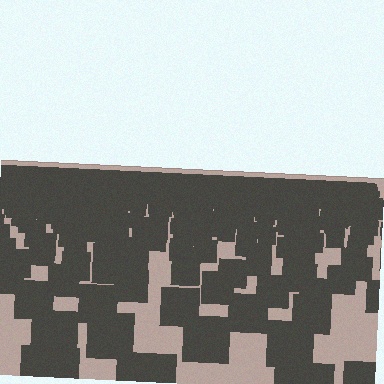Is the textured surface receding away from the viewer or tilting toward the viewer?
The surface is receding away from the viewer. Texture elements get smaller and denser toward the top.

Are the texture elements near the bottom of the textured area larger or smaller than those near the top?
Larger. Near the bottom, elements are closer to the viewer and appear at a bigger on-screen size.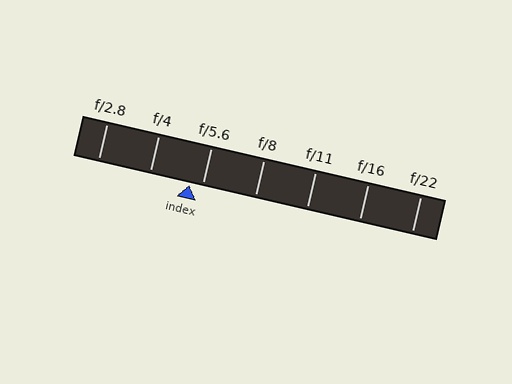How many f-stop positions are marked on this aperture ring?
There are 7 f-stop positions marked.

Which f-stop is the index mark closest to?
The index mark is closest to f/5.6.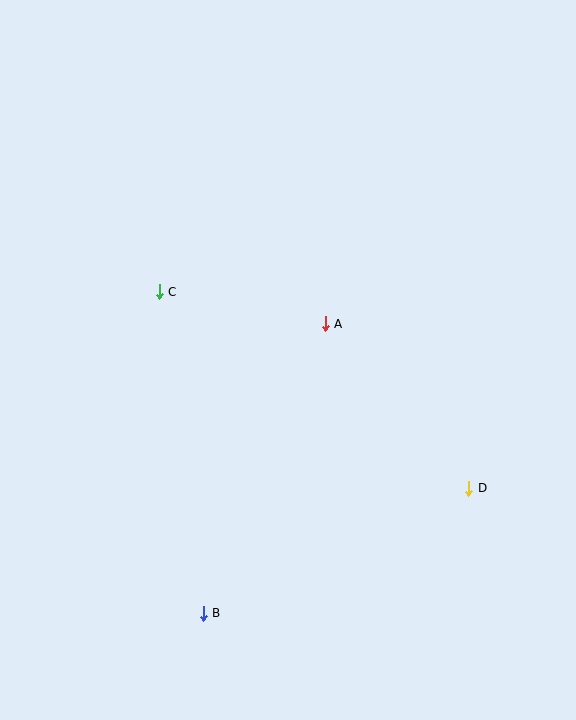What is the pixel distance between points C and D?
The distance between C and D is 366 pixels.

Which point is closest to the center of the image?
Point A at (325, 324) is closest to the center.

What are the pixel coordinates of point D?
Point D is at (469, 488).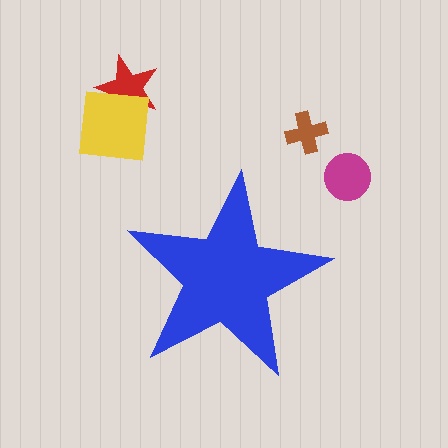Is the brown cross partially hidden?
No, the brown cross is fully visible.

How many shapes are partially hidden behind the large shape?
0 shapes are partially hidden.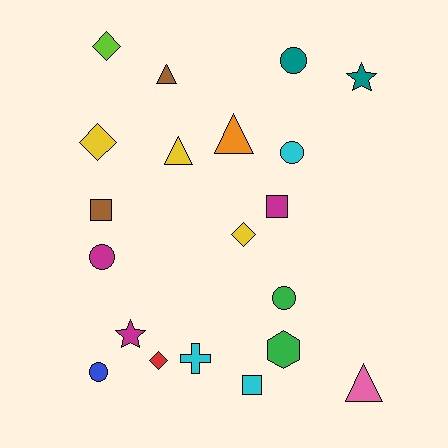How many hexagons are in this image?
There is 1 hexagon.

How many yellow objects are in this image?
There are 3 yellow objects.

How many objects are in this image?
There are 20 objects.